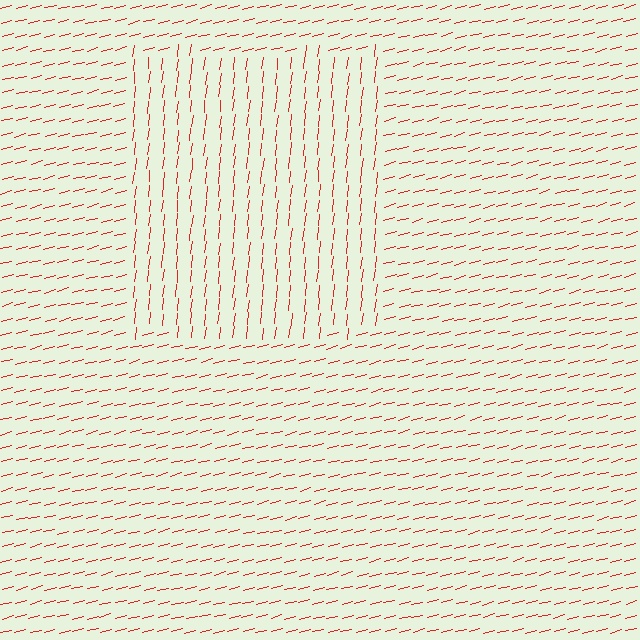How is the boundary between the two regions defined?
The boundary is defined purely by a change in line orientation (approximately 69 degrees difference). All lines are the same color and thickness.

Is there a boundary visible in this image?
Yes, there is a texture boundary formed by a change in line orientation.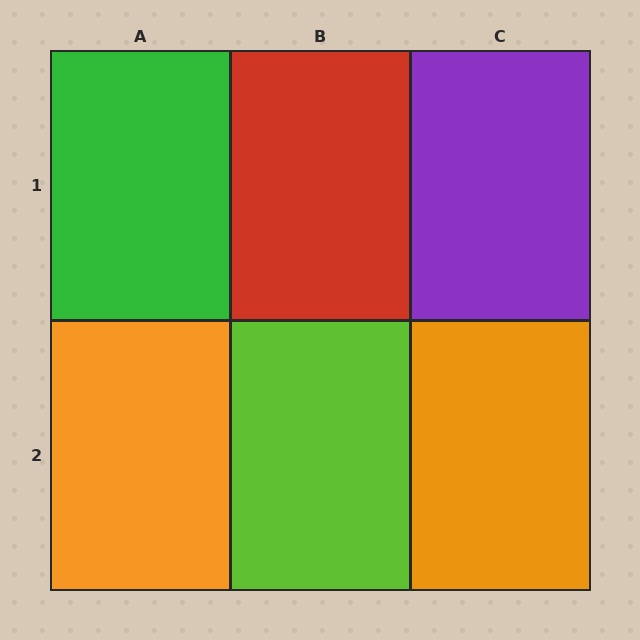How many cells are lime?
1 cell is lime.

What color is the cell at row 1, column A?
Green.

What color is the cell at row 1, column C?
Purple.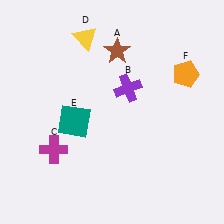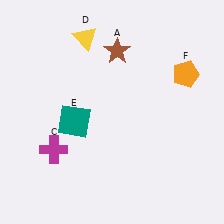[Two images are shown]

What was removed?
The purple cross (B) was removed in Image 2.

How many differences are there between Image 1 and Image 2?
There is 1 difference between the two images.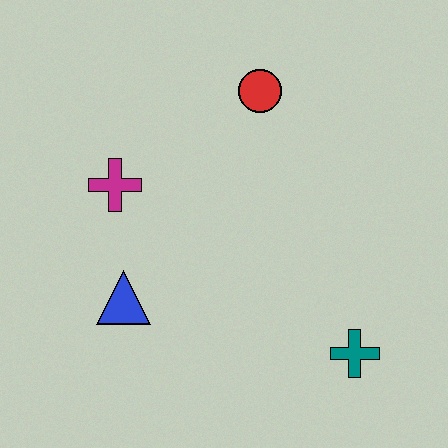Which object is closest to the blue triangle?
The magenta cross is closest to the blue triangle.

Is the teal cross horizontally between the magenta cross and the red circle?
No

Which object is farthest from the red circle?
The teal cross is farthest from the red circle.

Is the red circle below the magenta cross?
No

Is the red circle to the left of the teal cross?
Yes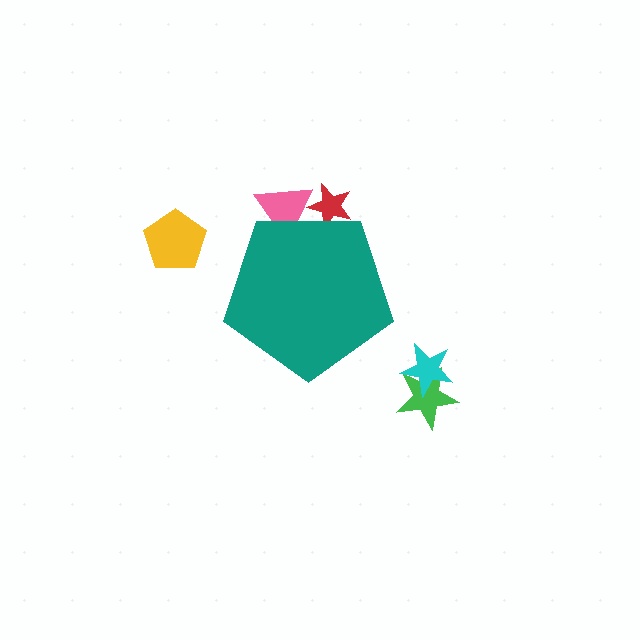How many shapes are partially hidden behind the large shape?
2 shapes are partially hidden.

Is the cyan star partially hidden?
No, the cyan star is fully visible.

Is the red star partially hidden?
Yes, the red star is partially hidden behind the teal pentagon.